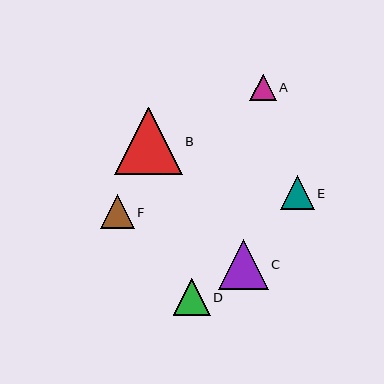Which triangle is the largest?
Triangle B is the largest with a size of approximately 68 pixels.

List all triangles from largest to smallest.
From largest to smallest: B, C, D, F, E, A.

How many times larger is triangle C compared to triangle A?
Triangle C is approximately 1.9 times the size of triangle A.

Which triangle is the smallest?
Triangle A is the smallest with a size of approximately 26 pixels.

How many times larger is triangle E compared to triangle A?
Triangle E is approximately 1.3 times the size of triangle A.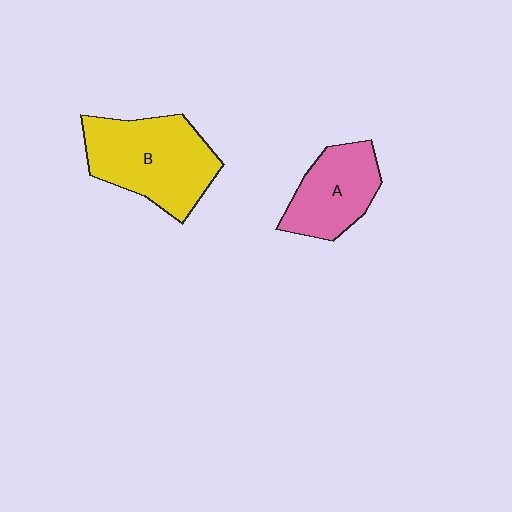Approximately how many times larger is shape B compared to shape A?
Approximately 1.5 times.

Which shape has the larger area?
Shape B (yellow).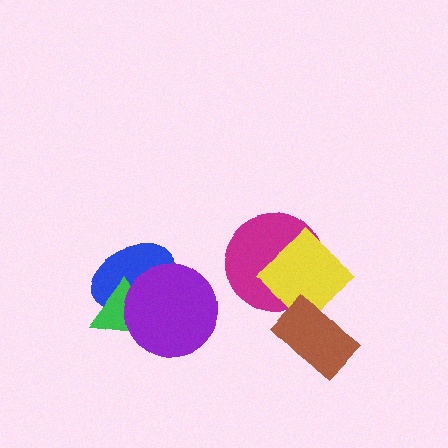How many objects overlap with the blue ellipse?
2 objects overlap with the blue ellipse.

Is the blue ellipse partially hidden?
Yes, it is partially covered by another shape.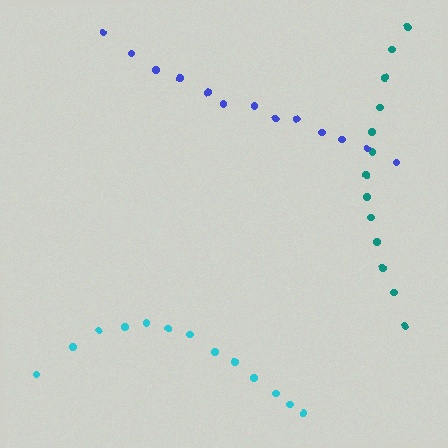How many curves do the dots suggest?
There are 3 distinct paths.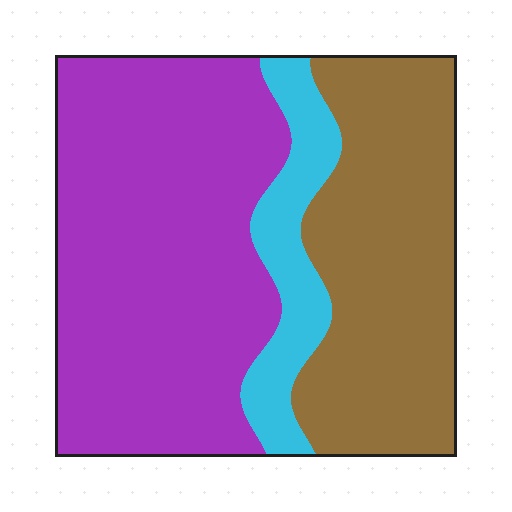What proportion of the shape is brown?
Brown takes up about one third (1/3) of the shape.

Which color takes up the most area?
Purple, at roughly 50%.